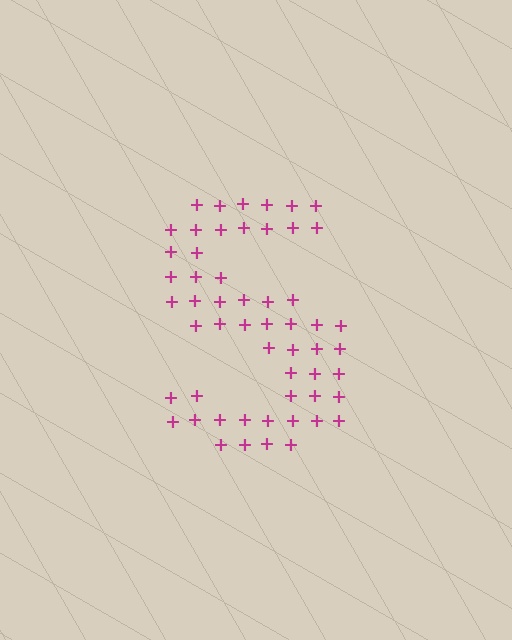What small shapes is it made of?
It is made of small plus signs.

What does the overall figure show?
The overall figure shows the letter S.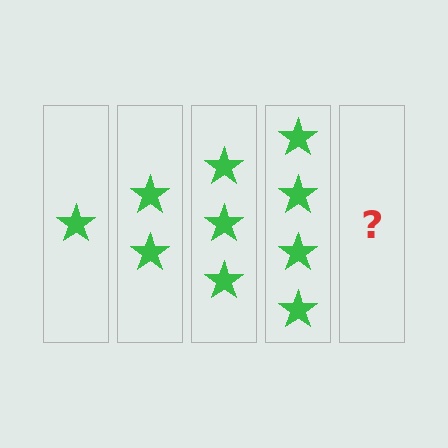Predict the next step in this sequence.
The next step is 5 stars.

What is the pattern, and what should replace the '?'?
The pattern is that each step adds one more star. The '?' should be 5 stars.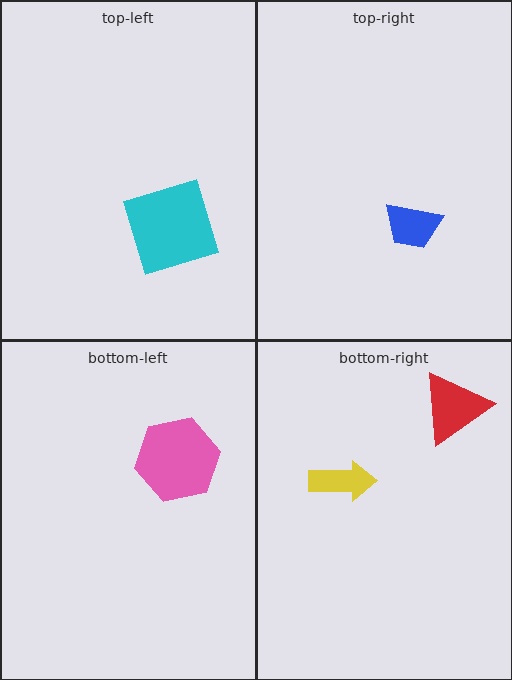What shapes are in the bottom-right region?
The red triangle, the yellow arrow.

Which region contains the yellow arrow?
The bottom-right region.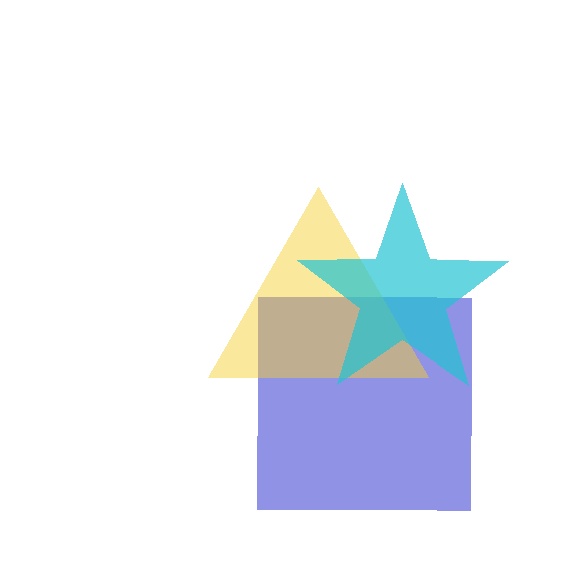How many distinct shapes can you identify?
There are 3 distinct shapes: a blue square, a yellow triangle, a cyan star.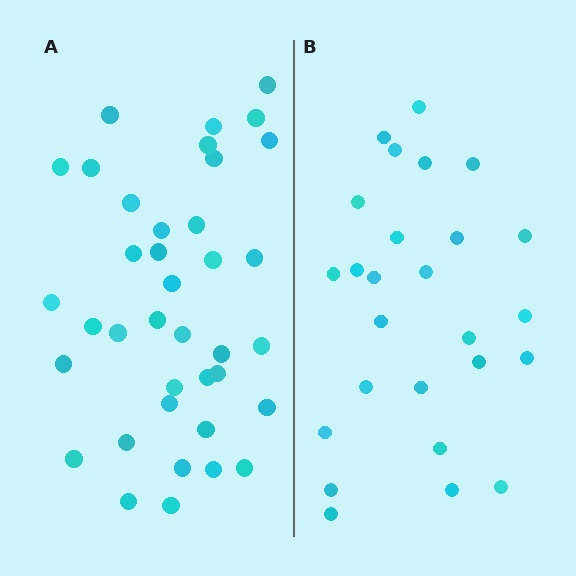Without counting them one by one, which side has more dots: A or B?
Region A (the left region) has more dots.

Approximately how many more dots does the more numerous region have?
Region A has roughly 12 or so more dots than region B.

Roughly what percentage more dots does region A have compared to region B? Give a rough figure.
About 45% more.